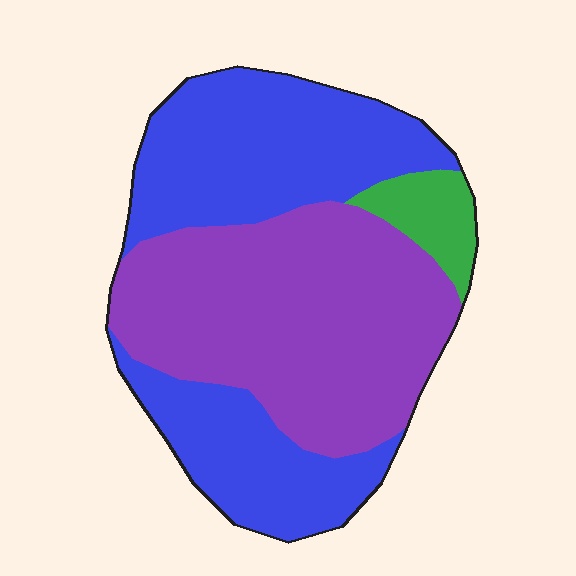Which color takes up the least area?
Green, at roughly 5%.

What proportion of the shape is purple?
Purple takes up between a third and a half of the shape.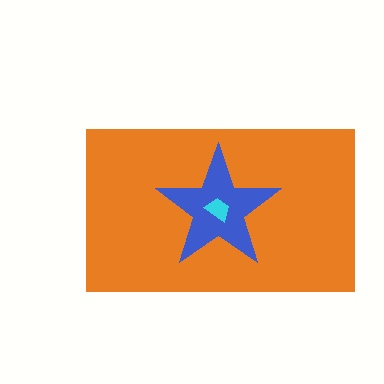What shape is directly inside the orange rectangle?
The blue star.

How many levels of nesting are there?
3.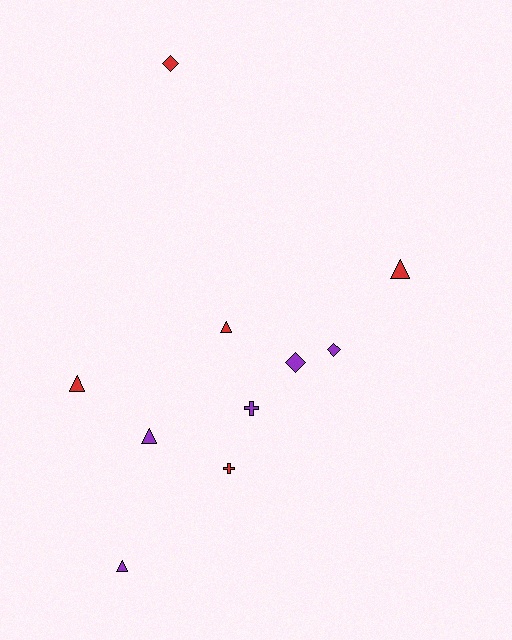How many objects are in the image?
There are 10 objects.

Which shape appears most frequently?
Triangle, with 5 objects.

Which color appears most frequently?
Purple, with 5 objects.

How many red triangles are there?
There are 3 red triangles.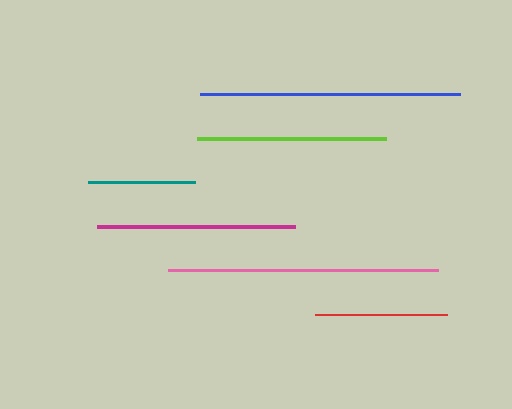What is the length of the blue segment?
The blue segment is approximately 259 pixels long.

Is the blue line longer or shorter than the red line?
The blue line is longer than the red line.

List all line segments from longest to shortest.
From longest to shortest: pink, blue, magenta, lime, red, teal.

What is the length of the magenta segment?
The magenta segment is approximately 198 pixels long.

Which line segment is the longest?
The pink line is the longest at approximately 271 pixels.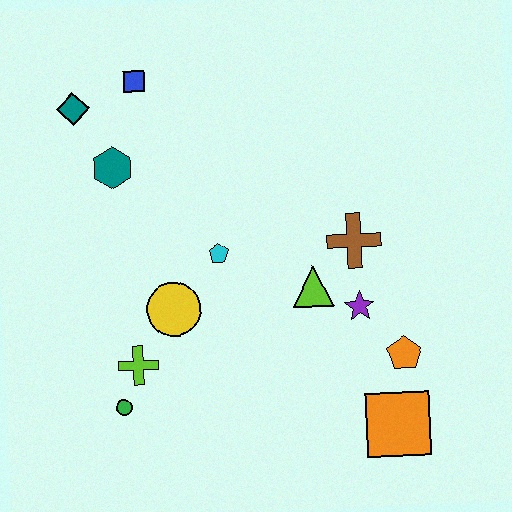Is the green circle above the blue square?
No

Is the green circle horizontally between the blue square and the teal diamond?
Yes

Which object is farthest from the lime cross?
The blue square is farthest from the lime cross.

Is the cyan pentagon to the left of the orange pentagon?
Yes